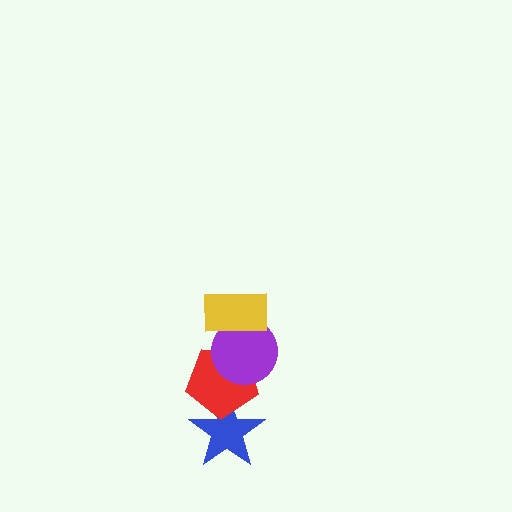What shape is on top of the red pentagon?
The purple circle is on top of the red pentagon.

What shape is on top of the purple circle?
The yellow rectangle is on top of the purple circle.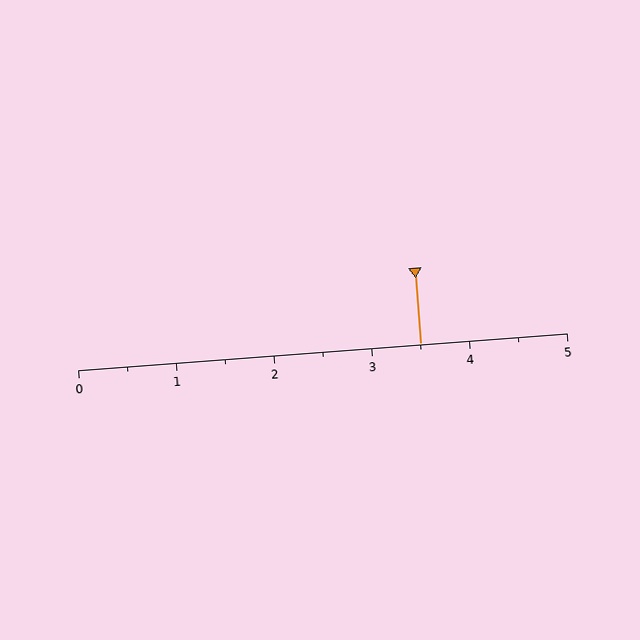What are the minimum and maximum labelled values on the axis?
The axis runs from 0 to 5.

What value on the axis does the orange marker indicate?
The marker indicates approximately 3.5.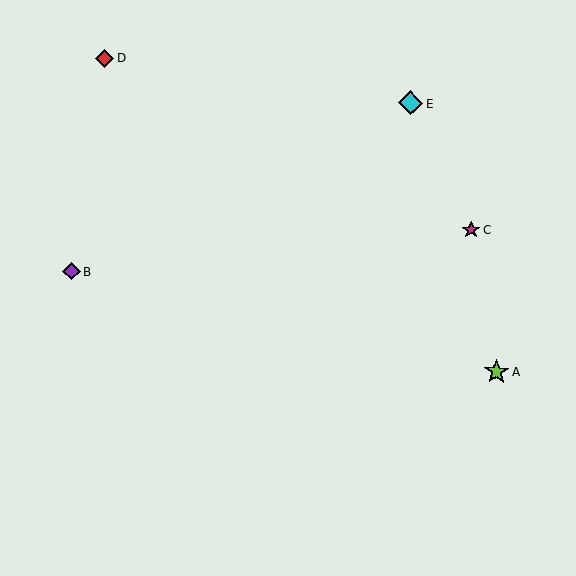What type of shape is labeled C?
Shape C is a magenta star.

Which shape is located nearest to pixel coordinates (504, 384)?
The lime star (labeled A) at (496, 372) is nearest to that location.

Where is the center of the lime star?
The center of the lime star is at (496, 372).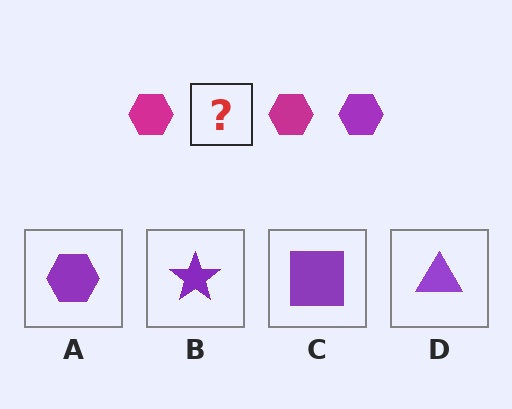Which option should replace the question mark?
Option A.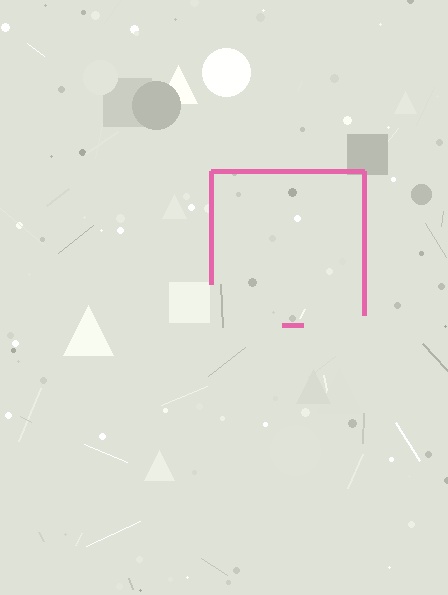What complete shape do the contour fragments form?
The contour fragments form a square.